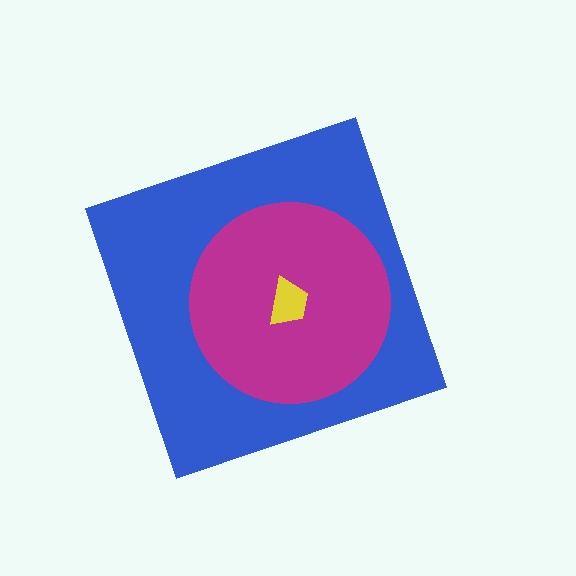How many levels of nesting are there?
3.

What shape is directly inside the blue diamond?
The magenta circle.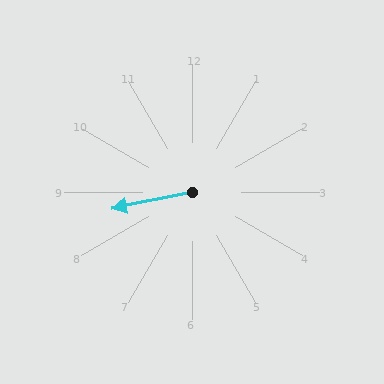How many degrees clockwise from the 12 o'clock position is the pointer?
Approximately 259 degrees.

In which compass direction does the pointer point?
West.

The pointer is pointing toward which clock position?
Roughly 9 o'clock.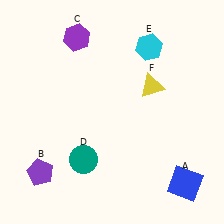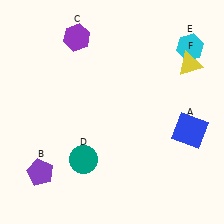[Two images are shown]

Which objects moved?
The objects that moved are: the blue square (A), the cyan hexagon (E), the yellow triangle (F).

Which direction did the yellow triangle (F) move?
The yellow triangle (F) moved right.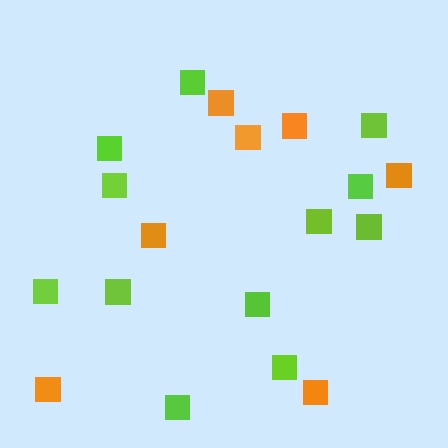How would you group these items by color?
There are 2 groups: one group of orange squares (7) and one group of lime squares (12).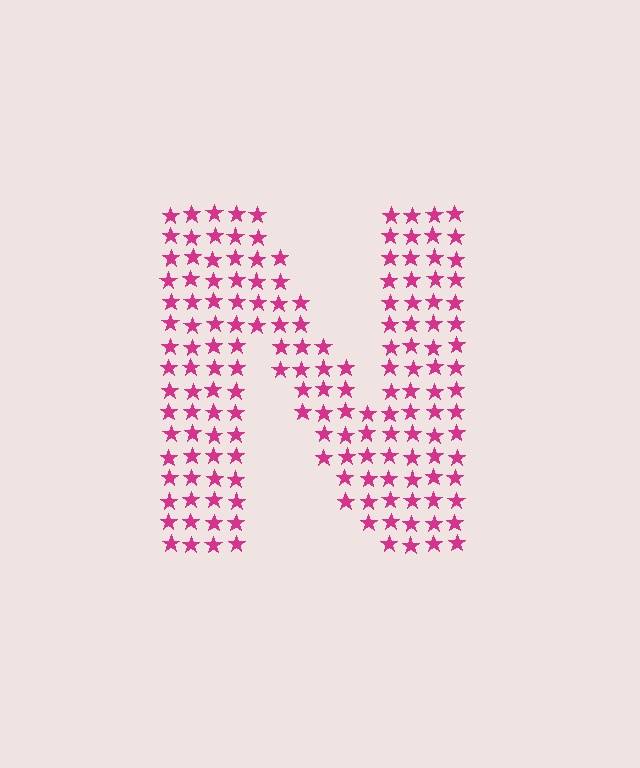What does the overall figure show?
The overall figure shows the letter N.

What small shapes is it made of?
It is made of small stars.